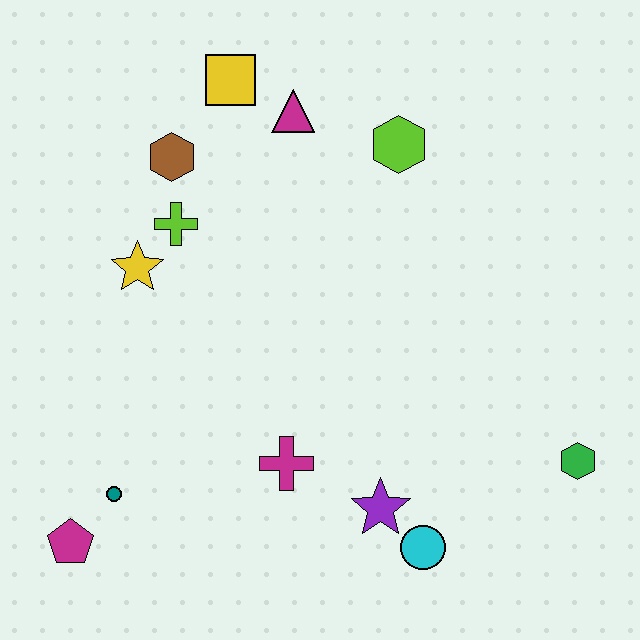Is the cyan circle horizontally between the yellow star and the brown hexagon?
No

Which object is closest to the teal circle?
The magenta pentagon is closest to the teal circle.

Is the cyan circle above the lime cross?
No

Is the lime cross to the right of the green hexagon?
No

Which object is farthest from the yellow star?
The green hexagon is farthest from the yellow star.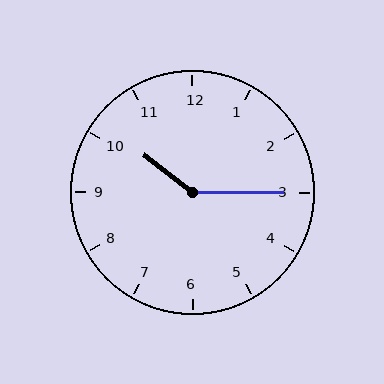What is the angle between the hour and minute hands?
Approximately 142 degrees.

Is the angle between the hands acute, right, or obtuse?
It is obtuse.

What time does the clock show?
10:15.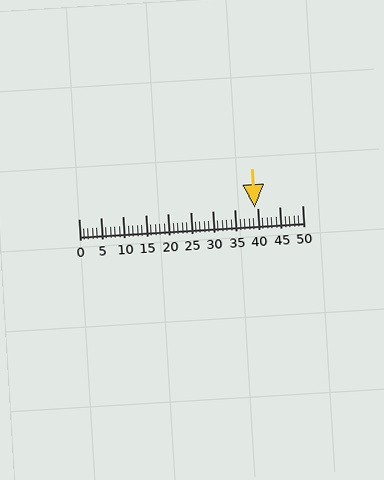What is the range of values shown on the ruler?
The ruler shows values from 0 to 50.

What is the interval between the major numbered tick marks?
The major tick marks are spaced 5 units apart.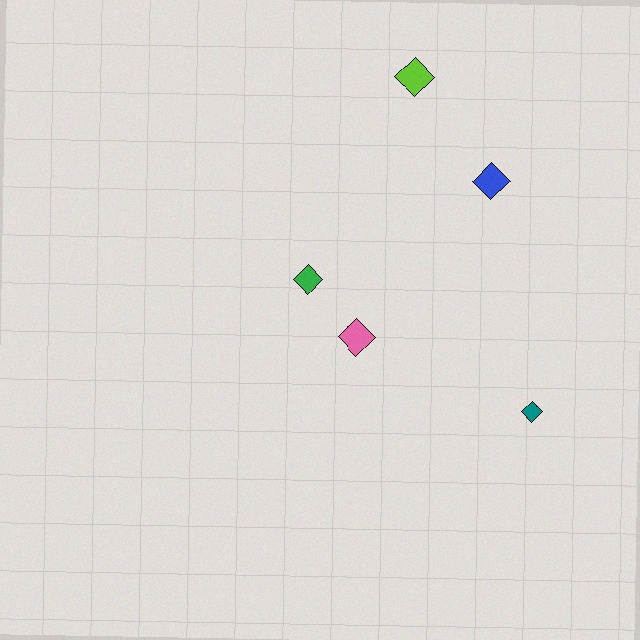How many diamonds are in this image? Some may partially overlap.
There are 5 diamonds.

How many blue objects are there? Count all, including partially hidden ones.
There is 1 blue object.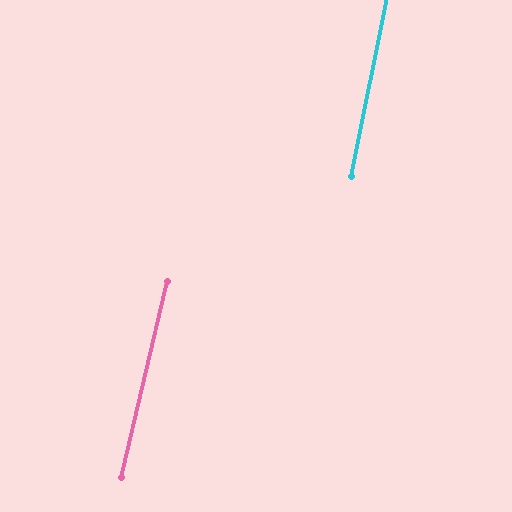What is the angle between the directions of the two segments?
Approximately 2 degrees.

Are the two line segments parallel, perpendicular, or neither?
Parallel — their directions differ by only 1.7°.